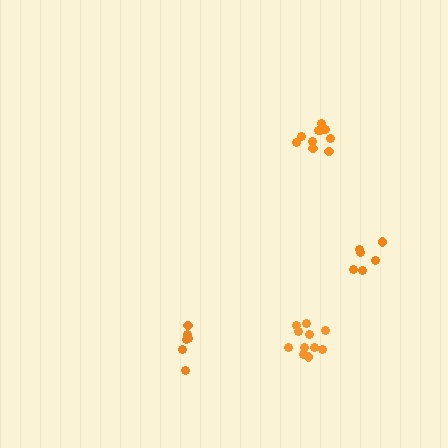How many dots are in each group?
Group 1: 10 dots, Group 2: 6 dots, Group 3: 11 dots, Group 4: 6 dots (33 total).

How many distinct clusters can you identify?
There are 4 distinct clusters.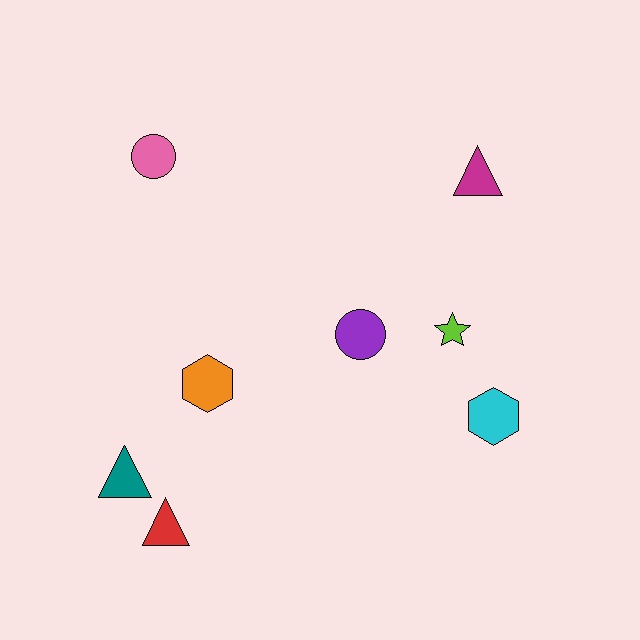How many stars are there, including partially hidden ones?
There is 1 star.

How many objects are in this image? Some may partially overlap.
There are 8 objects.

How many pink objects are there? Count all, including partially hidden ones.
There is 1 pink object.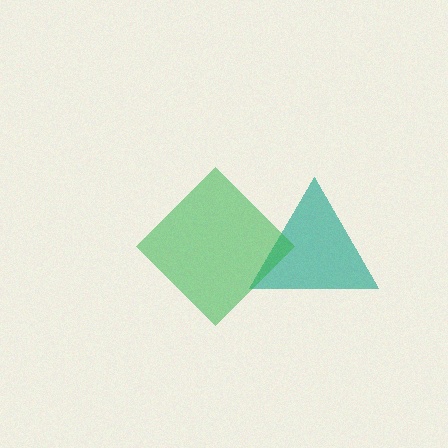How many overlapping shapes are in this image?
There are 2 overlapping shapes in the image.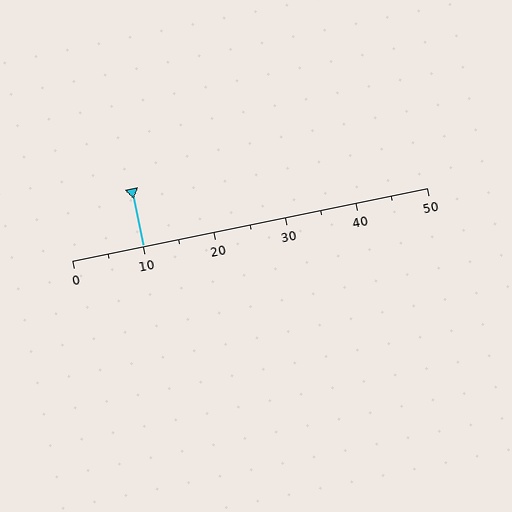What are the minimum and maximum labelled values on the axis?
The axis runs from 0 to 50.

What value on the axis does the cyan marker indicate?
The marker indicates approximately 10.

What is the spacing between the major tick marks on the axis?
The major ticks are spaced 10 apart.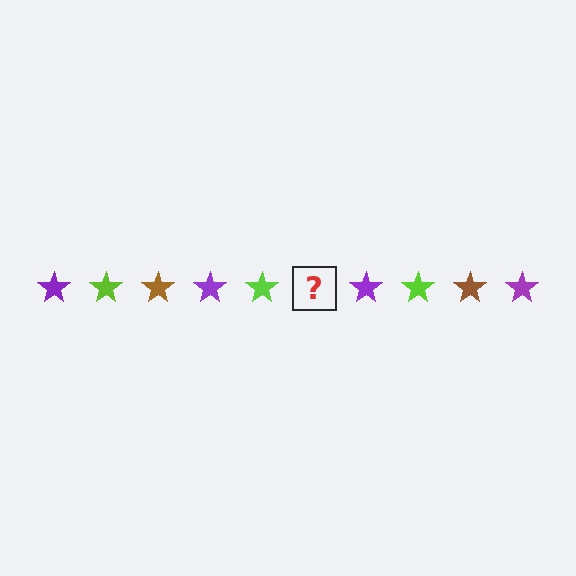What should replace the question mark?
The question mark should be replaced with a brown star.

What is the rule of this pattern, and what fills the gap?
The rule is that the pattern cycles through purple, lime, brown stars. The gap should be filled with a brown star.